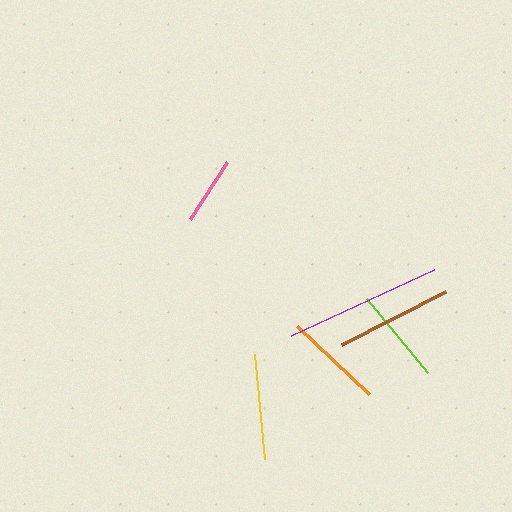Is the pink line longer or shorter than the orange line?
The orange line is longer than the pink line.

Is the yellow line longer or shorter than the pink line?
The yellow line is longer than the pink line.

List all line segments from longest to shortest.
From longest to shortest: purple, brown, yellow, orange, lime, pink.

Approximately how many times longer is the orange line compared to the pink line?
The orange line is approximately 1.4 times the length of the pink line.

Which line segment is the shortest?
The pink line is the shortest at approximately 68 pixels.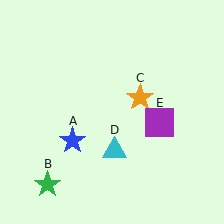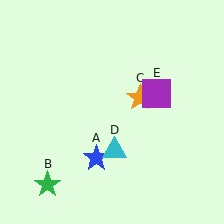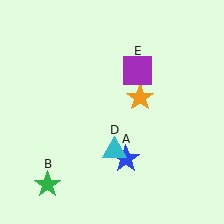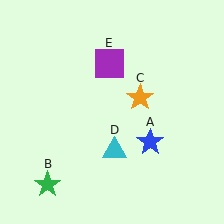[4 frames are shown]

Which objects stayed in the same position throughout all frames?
Green star (object B) and orange star (object C) and cyan triangle (object D) remained stationary.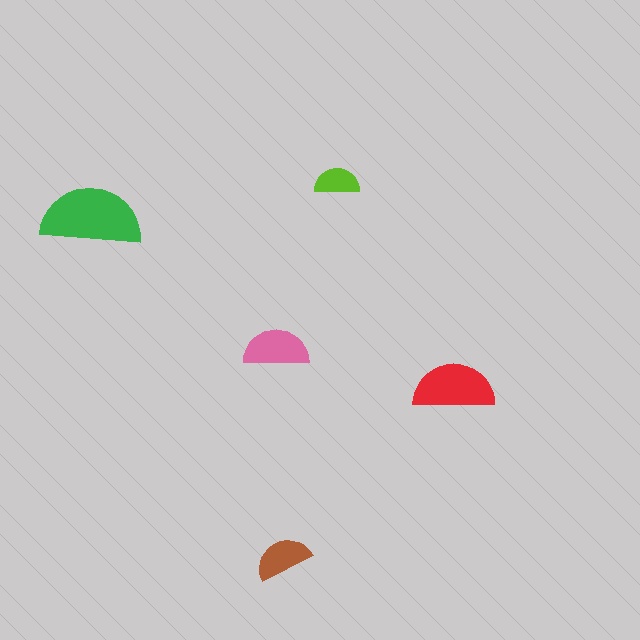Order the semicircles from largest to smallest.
the green one, the red one, the pink one, the brown one, the lime one.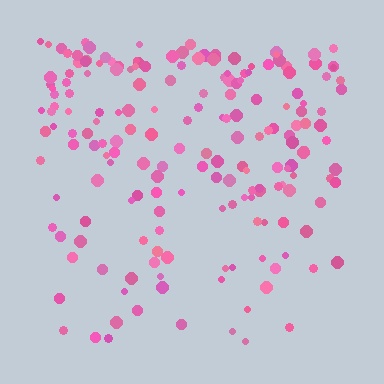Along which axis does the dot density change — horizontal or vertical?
Vertical.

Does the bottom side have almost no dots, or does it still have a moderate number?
Still a moderate number, just noticeably fewer than the top.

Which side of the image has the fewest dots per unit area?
The bottom.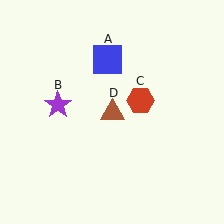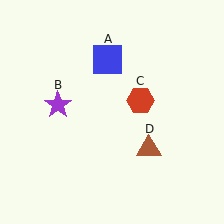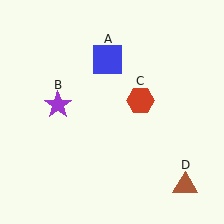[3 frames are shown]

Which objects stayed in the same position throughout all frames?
Blue square (object A) and purple star (object B) and red hexagon (object C) remained stationary.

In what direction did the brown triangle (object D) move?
The brown triangle (object D) moved down and to the right.